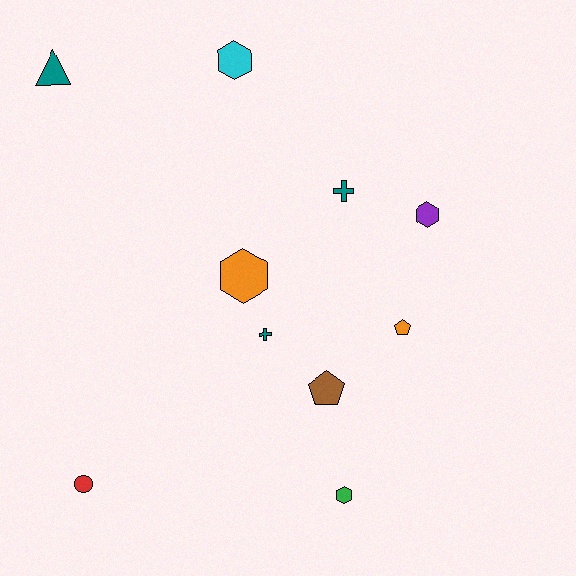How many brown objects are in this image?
There is 1 brown object.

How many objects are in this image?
There are 10 objects.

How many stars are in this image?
There are no stars.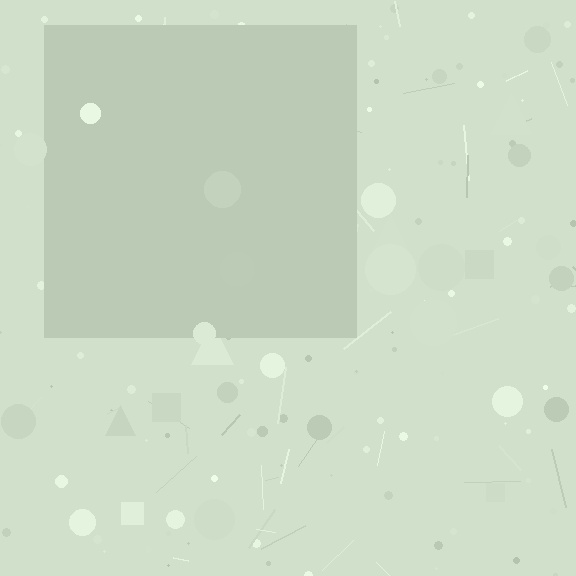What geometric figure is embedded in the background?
A square is embedded in the background.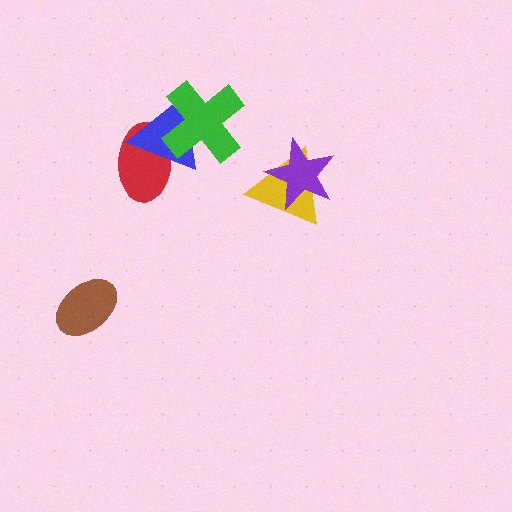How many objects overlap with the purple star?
1 object overlaps with the purple star.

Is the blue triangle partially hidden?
Yes, it is partially covered by another shape.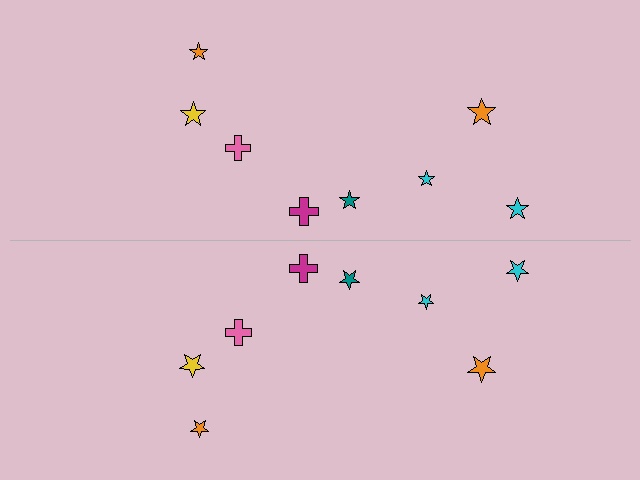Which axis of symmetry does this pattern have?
The pattern has a horizontal axis of symmetry running through the center of the image.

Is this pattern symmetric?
Yes, this pattern has bilateral (reflection) symmetry.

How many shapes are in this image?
There are 16 shapes in this image.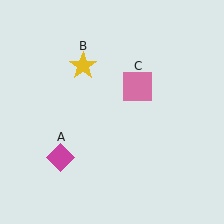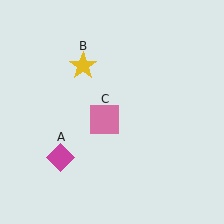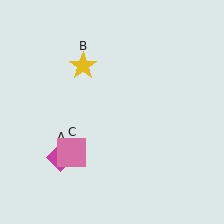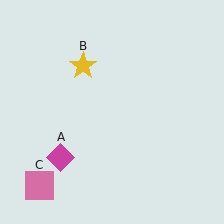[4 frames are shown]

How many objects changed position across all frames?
1 object changed position: pink square (object C).